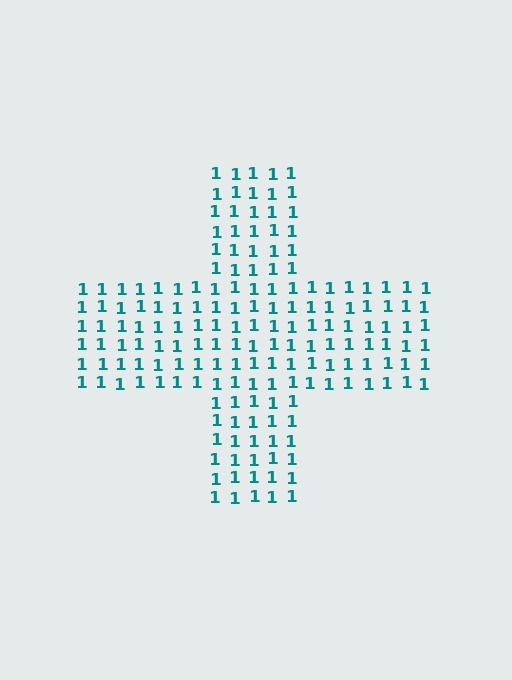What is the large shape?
The large shape is a cross.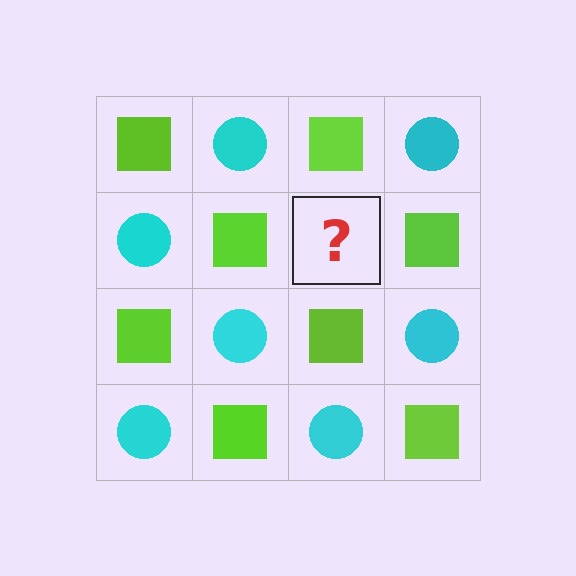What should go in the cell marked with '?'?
The missing cell should contain a cyan circle.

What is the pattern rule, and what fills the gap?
The rule is that it alternates lime square and cyan circle in a checkerboard pattern. The gap should be filled with a cyan circle.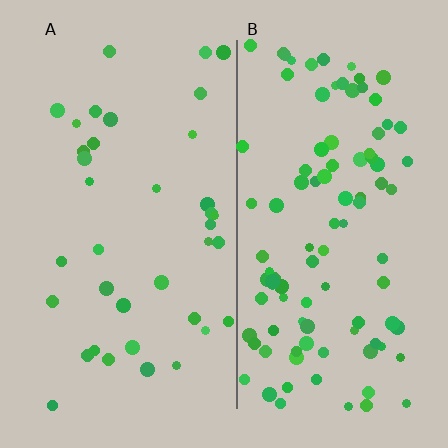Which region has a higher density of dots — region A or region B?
B (the right).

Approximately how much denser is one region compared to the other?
Approximately 2.7× — region B over region A.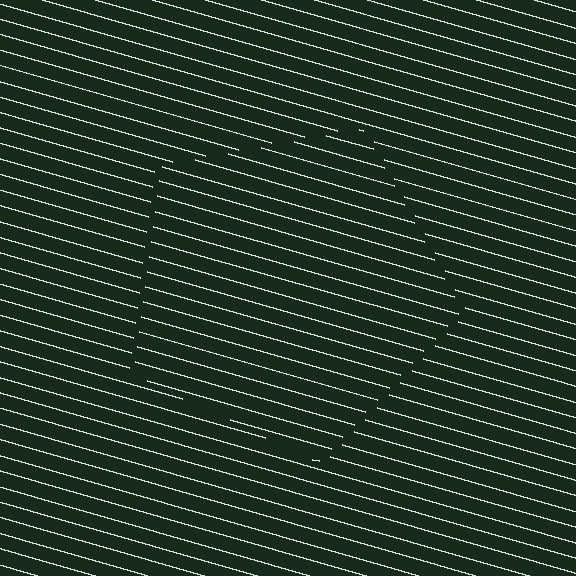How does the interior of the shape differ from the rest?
The interior of the shape contains the same grating, shifted by half a period — the contour is defined by the phase discontinuity where line-ends from the inner and outer gratings abut.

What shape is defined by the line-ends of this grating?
An illusory pentagon. The interior of the shape contains the same grating, shifted by half a period — the contour is defined by the phase discontinuity where line-ends from the inner and outer gratings abut.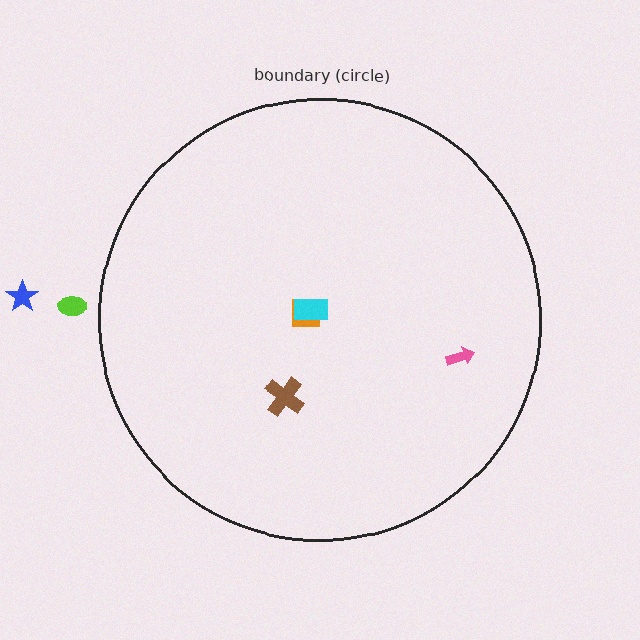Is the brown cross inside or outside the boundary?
Inside.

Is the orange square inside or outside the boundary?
Inside.